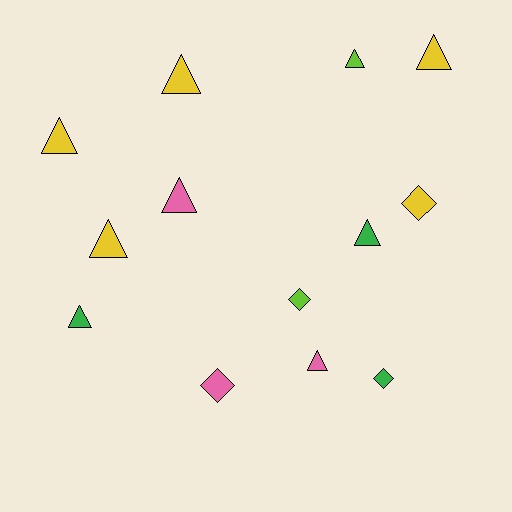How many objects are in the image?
There are 13 objects.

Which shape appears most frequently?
Triangle, with 9 objects.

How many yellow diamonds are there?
There is 1 yellow diamond.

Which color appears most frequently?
Yellow, with 5 objects.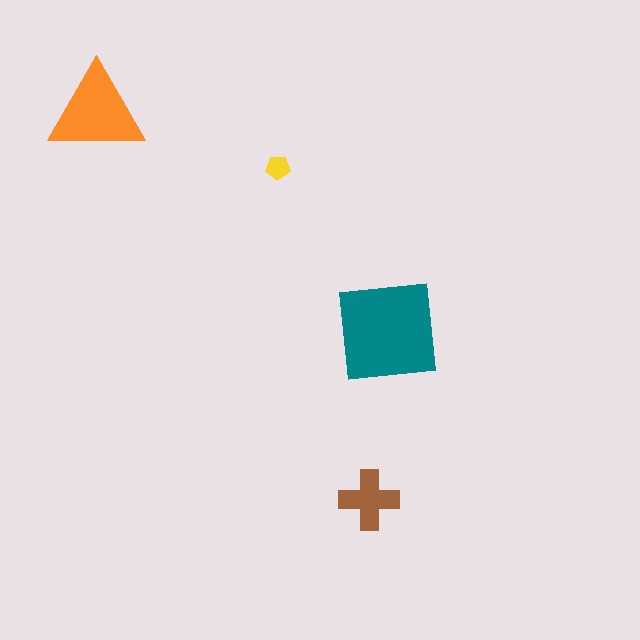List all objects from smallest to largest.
The yellow pentagon, the brown cross, the orange triangle, the teal square.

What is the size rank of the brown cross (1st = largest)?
3rd.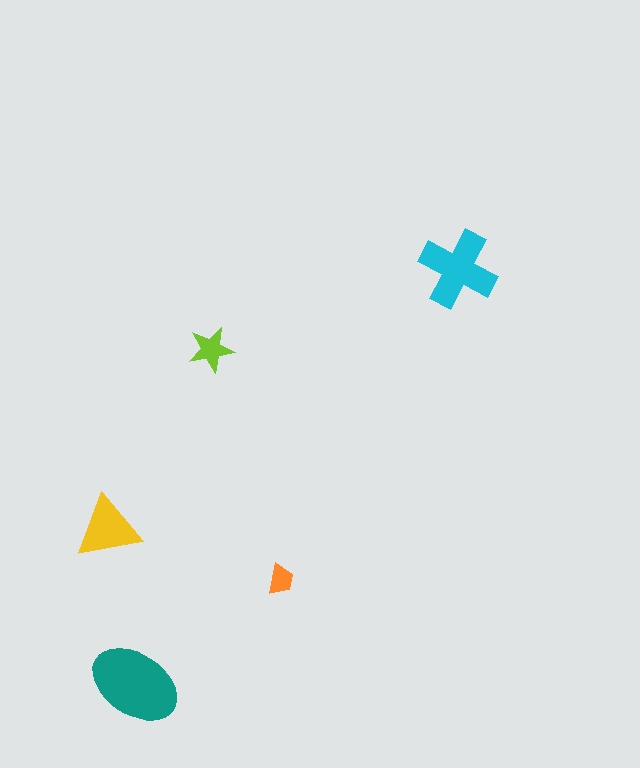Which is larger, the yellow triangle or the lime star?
The yellow triangle.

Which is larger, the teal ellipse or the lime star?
The teal ellipse.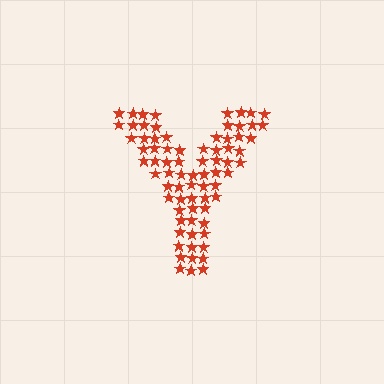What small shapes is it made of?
It is made of small stars.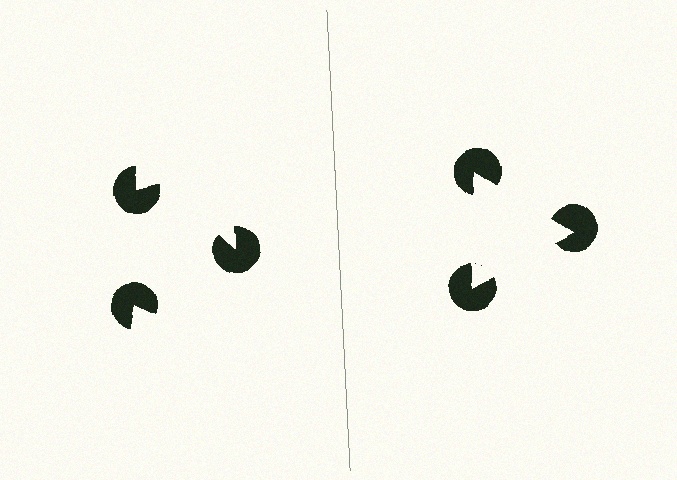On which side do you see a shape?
An illusory triangle appears on the right side. On the left side the wedge cuts are rotated, so no coherent shape forms.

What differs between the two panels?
The pac-man discs are positioned identically on both sides; only the wedge orientations differ. On the right they align to a triangle; on the left they are misaligned.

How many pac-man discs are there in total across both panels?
6 — 3 on each side.